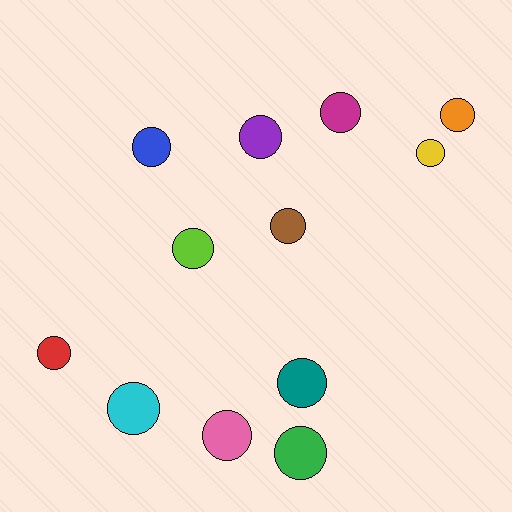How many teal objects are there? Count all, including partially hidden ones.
There is 1 teal object.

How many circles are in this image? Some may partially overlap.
There are 12 circles.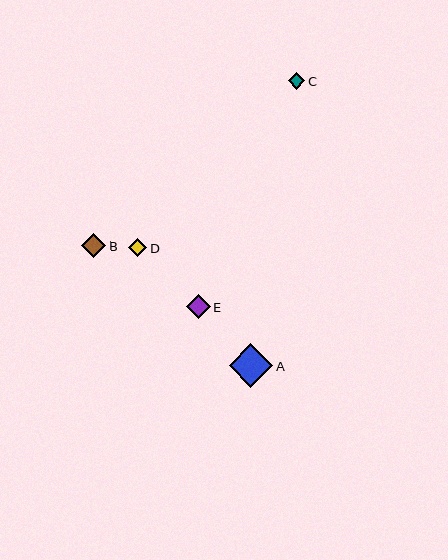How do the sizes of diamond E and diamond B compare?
Diamond E and diamond B are approximately the same size.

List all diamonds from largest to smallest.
From largest to smallest: A, E, B, D, C.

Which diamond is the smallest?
Diamond C is the smallest with a size of approximately 17 pixels.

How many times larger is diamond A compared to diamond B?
Diamond A is approximately 1.8 times the size of diamond B.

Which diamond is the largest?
Diamond A is the largest with a size of approximately 43 pixels.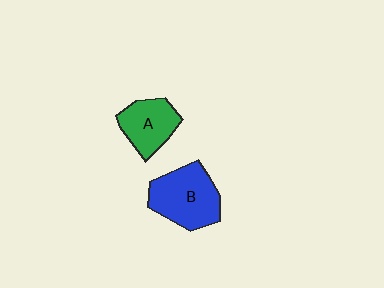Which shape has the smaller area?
Shape A (green).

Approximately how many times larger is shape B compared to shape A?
Approximately 1.4 times.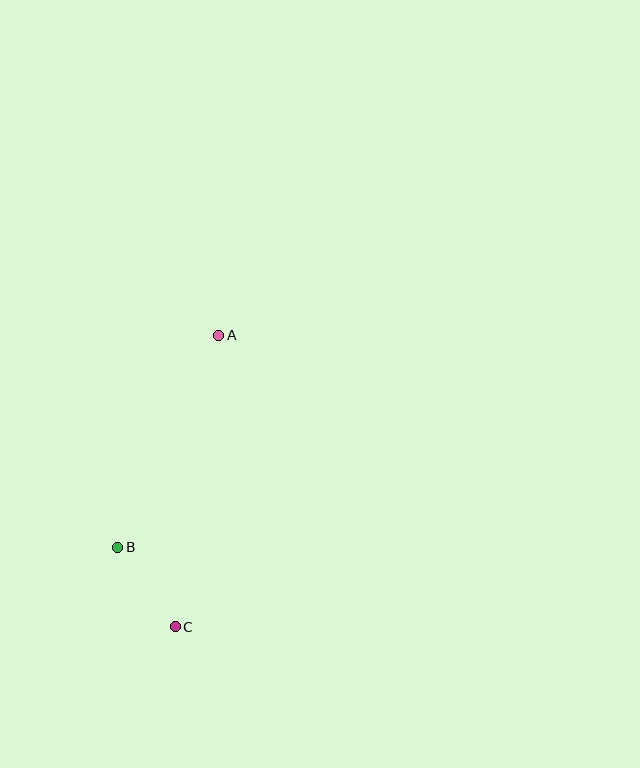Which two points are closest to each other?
Points B and C are closest to each other.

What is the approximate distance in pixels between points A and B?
The distance between A and B is approximately 235 pixels.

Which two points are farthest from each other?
Points A and C are farthest from each other.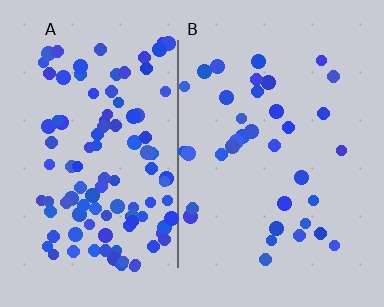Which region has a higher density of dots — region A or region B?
A (the left).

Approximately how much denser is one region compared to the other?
Approximately 3.0× — region A over region B.